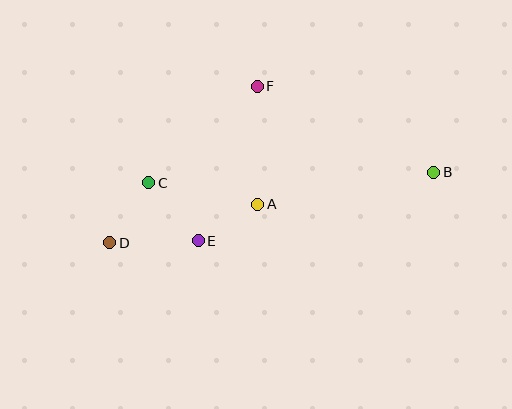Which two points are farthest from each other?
Points B and D are farthest from each other.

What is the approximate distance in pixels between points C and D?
The distance between C and D is approximately 72 pixels.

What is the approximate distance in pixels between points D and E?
The distance between D and E is approximately 88 pixels.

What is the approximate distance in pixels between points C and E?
The distance between C and E is approximately 76 pixels.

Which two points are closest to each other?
Points A and E are closest to each other.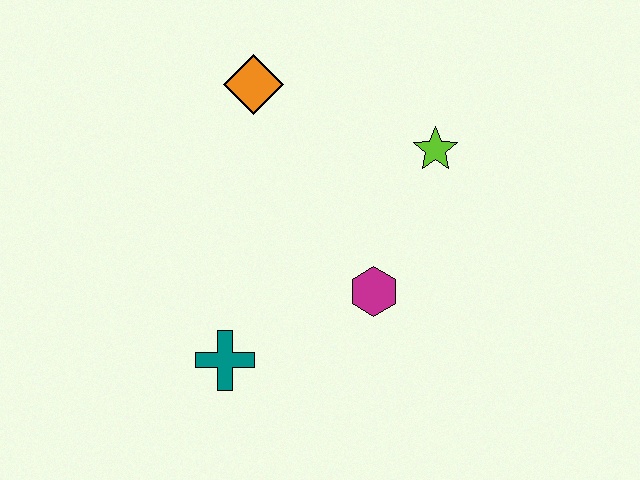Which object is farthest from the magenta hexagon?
The orange diamond is farthest from the magenta hexagon.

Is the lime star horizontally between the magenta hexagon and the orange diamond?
No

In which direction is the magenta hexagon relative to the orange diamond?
The magenta hexagon is below the orange diamond.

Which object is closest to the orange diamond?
The lime star is closest to the orange diamond.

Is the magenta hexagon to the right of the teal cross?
Yes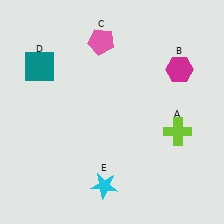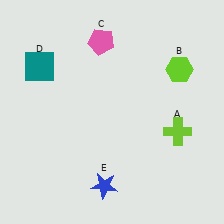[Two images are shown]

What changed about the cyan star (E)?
In Image 1, E is cyan. In Image 2, it changed to blue.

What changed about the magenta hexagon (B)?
In Image 1, B is magenta. In Image 2, it changed to lime.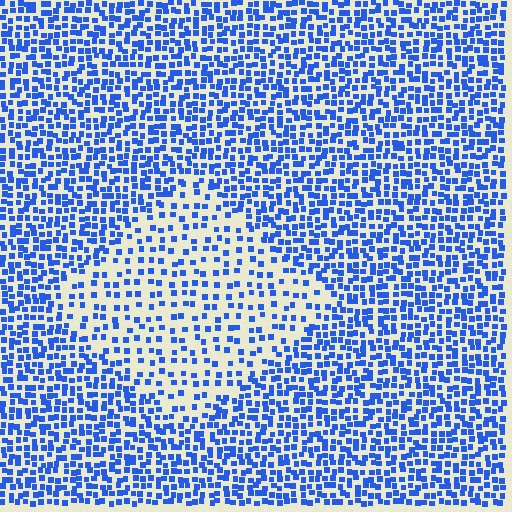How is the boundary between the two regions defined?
The boundary is defined by a change in element density (approximately 2.1x ratio). All elements are the same color, size, and shape.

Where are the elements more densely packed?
The elements are more densely packed outside the diamond boundary.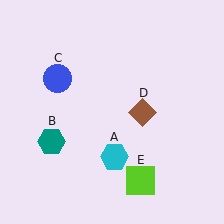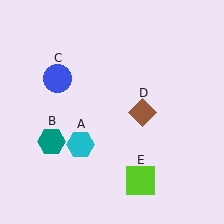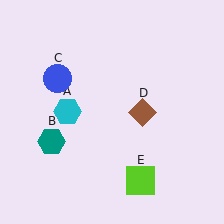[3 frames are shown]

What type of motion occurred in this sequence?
The cyan hexagon (object A) rotated clockwise around the center of the scene.